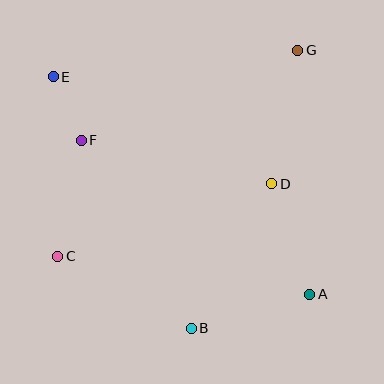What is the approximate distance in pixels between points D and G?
The distance between D and G is approximately 136 pixels.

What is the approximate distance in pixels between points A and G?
The distance between A and G is approximately 244 pixels.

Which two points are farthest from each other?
Points A and E are farthest from each other.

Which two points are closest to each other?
Points E and F are closest to each other.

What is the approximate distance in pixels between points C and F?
The distance between C and F is approximately 118 pixels.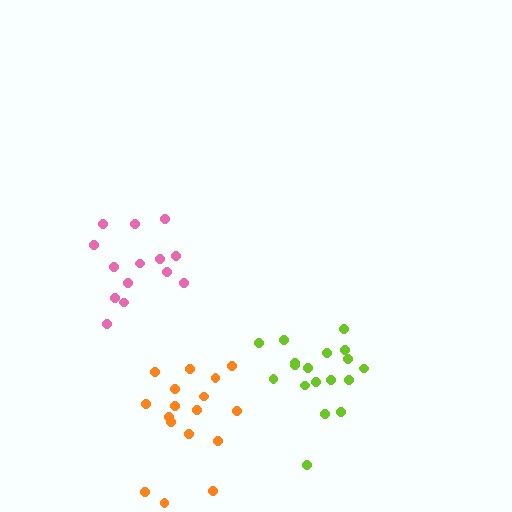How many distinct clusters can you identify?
There are 3 distinct clusters.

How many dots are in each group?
Group 1: 17 dots, Group 2: 14 dots, Group 3: 18 dots (49 total).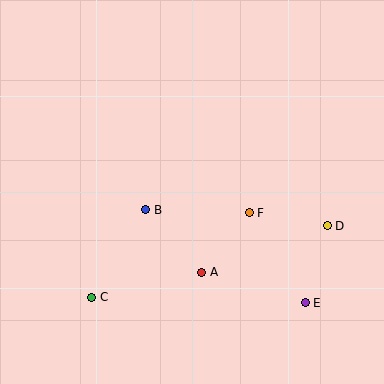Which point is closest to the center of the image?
Point B at (146, 210) is closest to the center.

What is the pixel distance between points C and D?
The distance between C and D is 246 pixels.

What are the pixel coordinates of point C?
Point C is at (92, 297).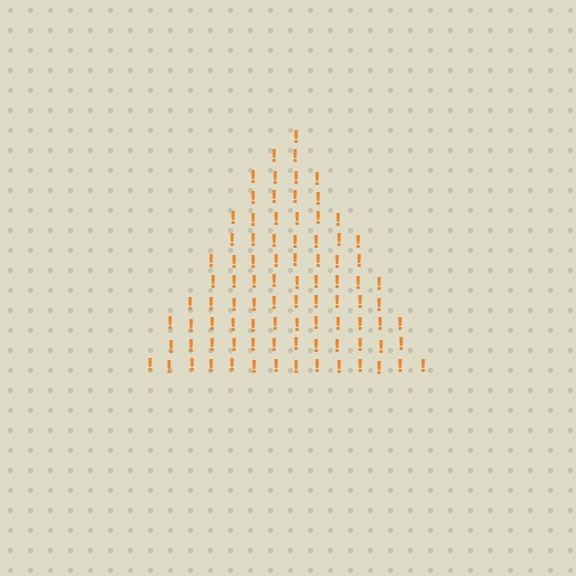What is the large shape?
The large shape is a triangle.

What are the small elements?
The small elements are exclamation marks.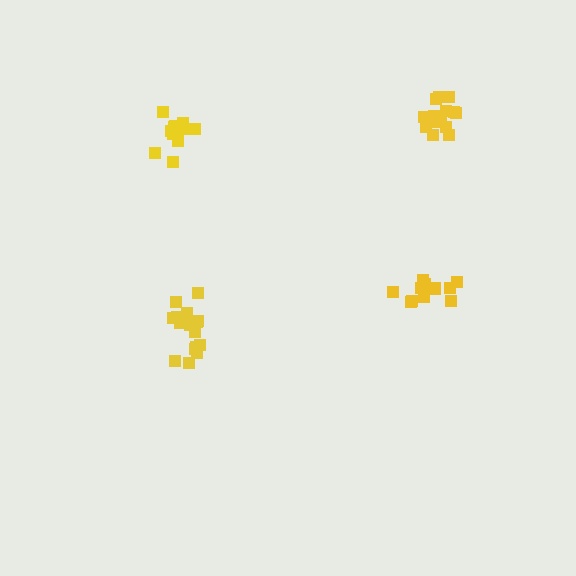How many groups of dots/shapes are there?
There are 4 groups.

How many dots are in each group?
Group 1: 13 dots, Group 2: 11 dots, Group 3: 15 dots, Group 4: 16 dots (55 total).